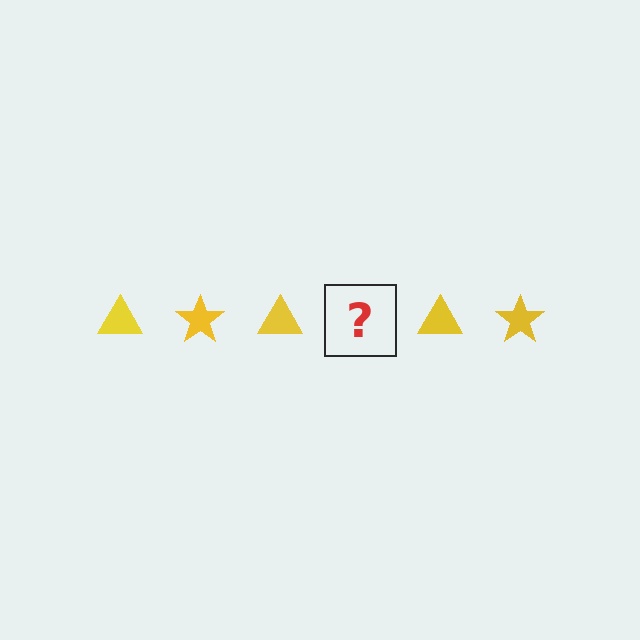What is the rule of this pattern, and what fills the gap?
The rule is that the pattern cycles through triangle, star shapes in yellow. The gap should be filled with a yellow star.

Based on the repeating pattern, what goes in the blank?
The blank should be a yellow star.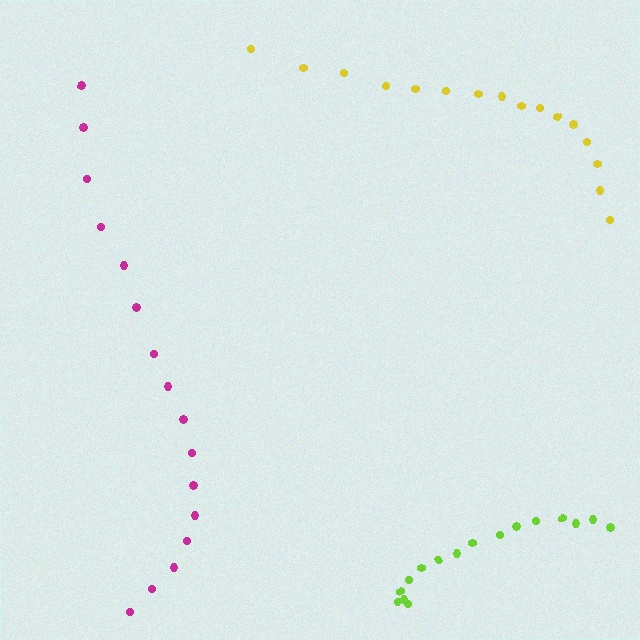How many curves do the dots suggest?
There are 3 distinct paths.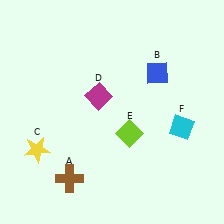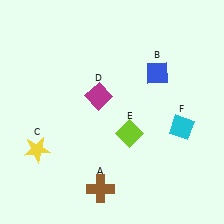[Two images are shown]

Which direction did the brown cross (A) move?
The brown cross (A) moved right.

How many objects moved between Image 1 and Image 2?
1 object moved between the two images.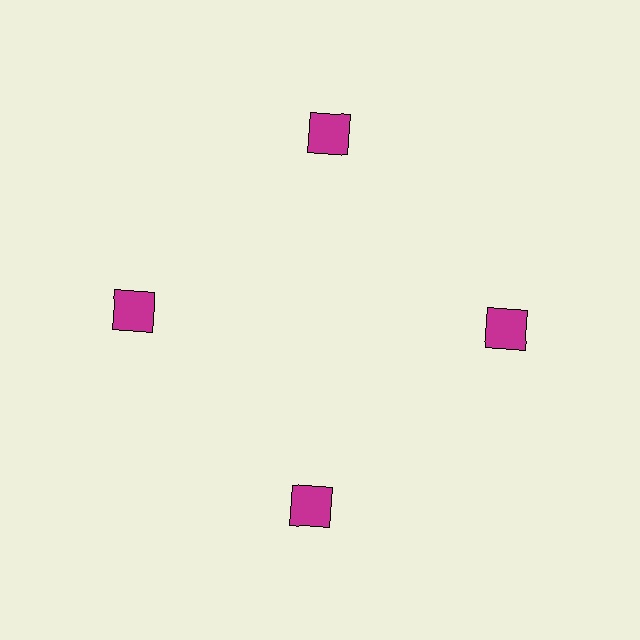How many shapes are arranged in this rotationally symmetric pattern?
There are 4 shapes, arranged in 4 groups of 1.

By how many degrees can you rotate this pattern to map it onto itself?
The pattern maps onto itself every 90 degrees of rotation.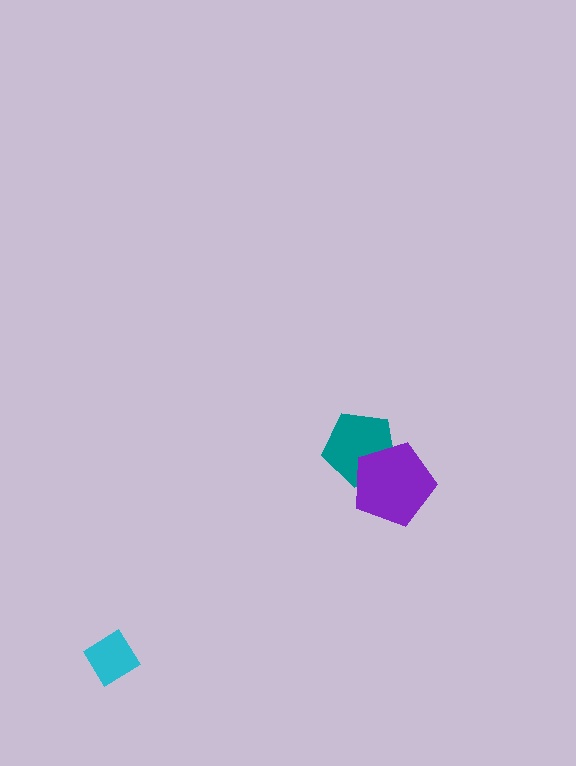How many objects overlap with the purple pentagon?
1 object overlaps with the purple pentagon.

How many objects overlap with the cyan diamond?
0 objects overlap with the cyan diamond.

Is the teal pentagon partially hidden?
Yes, it is partially covered by another shape.